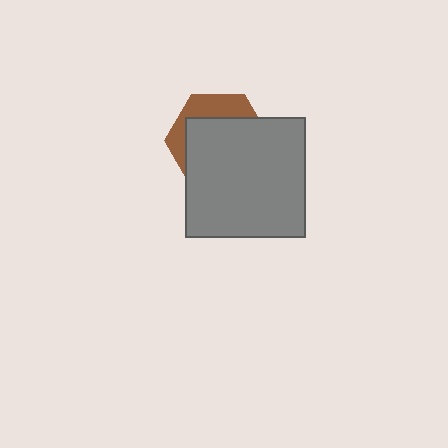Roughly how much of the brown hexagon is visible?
A small part of it is visible (roughly 31%).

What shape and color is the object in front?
The object in front is a gray square.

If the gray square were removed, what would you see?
You would see the complete brown hexagon.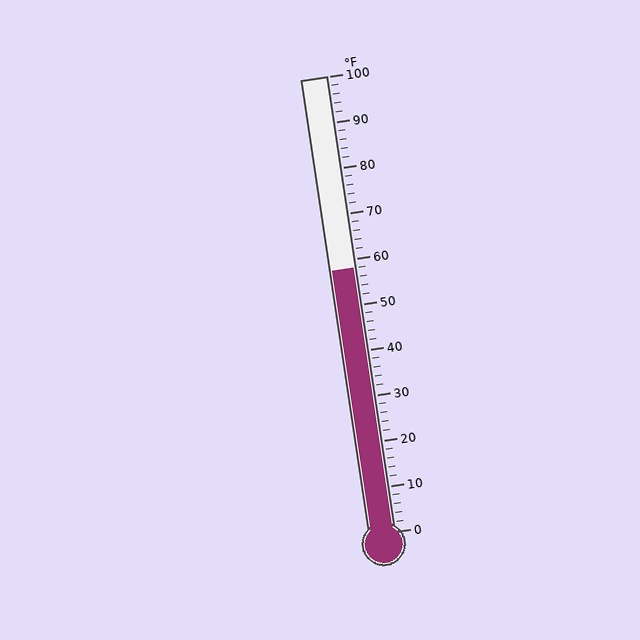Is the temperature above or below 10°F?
The temperature is above 10°F.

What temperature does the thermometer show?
The thermometer shows approximately 58°F.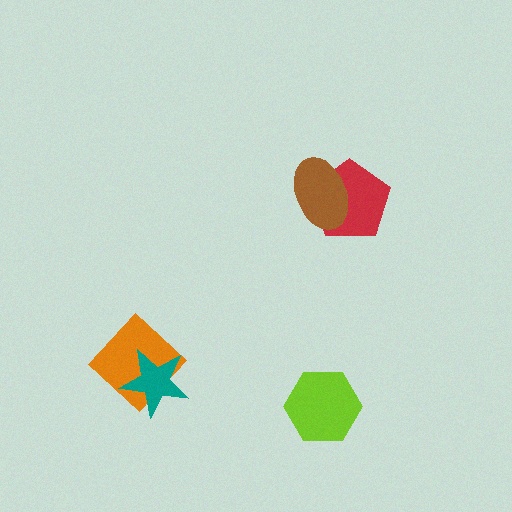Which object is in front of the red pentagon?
The brown ellipse is in front of the red pentagon.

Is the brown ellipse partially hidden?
No, no other shape covers it.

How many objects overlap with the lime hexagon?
0 objects overlap with the lime hexagon.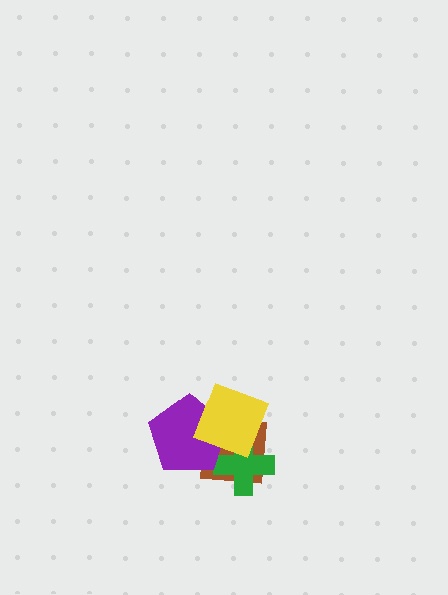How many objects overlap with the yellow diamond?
3 objects overlap with the yellow diamond.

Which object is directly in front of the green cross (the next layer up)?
The purple pentagon is directly in front of the green cross.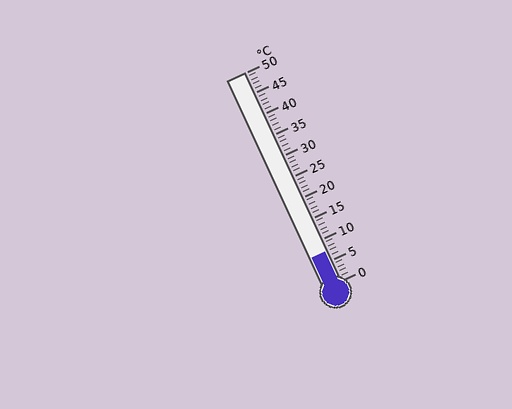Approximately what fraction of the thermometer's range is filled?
The thermometer is filled to approximately 15% of its range.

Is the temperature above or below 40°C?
The temperature is below 40°C.